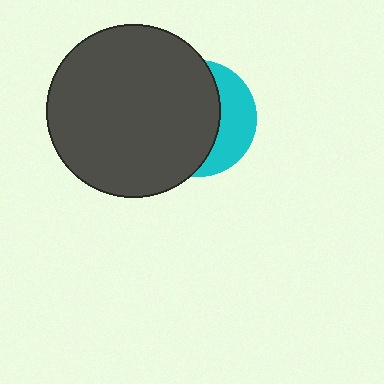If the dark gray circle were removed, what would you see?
You would see the complete cyan circle.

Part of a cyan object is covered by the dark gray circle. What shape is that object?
It is a circle.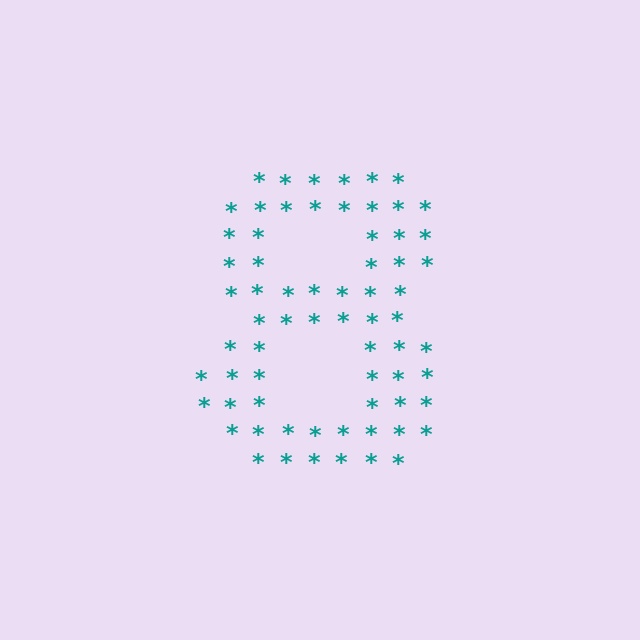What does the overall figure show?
The overall figure shows the digit 8.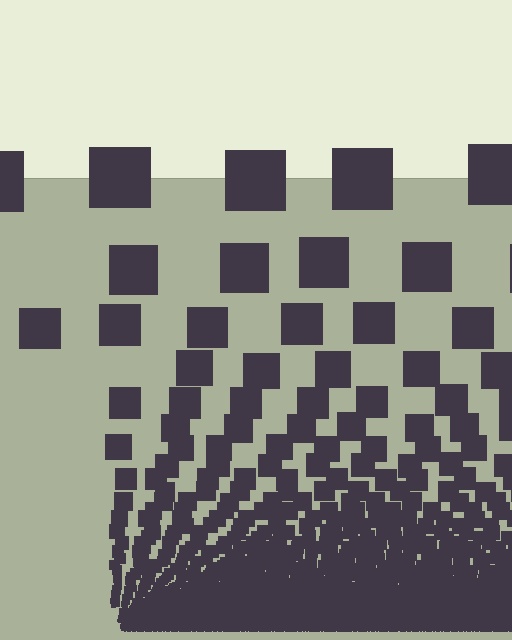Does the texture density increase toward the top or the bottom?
Density increases toward the bottom.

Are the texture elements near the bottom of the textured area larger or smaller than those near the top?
Smaller. The gradient is inverted — elements near the bottom are smaller and denser.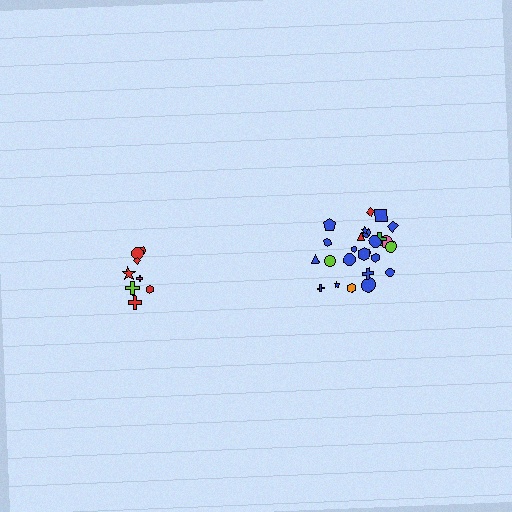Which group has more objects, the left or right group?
The right group.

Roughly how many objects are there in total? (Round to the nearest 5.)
Roughly 35 objects in total.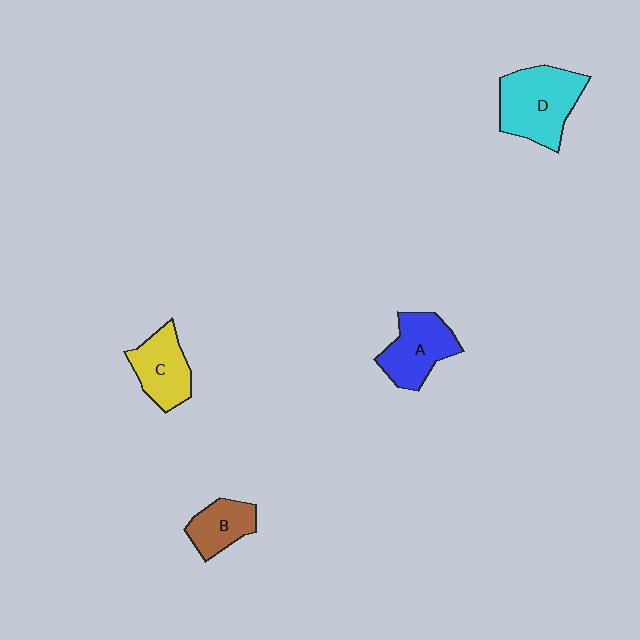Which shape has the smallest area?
Shape B (brown).